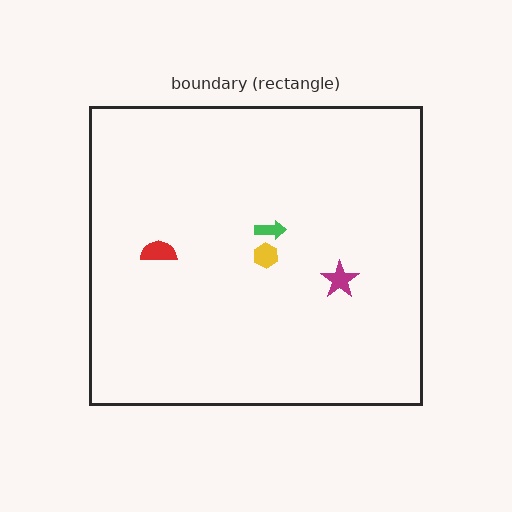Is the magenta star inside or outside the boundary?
Inside.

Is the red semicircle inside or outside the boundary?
Inside.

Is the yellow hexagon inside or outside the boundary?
Inside.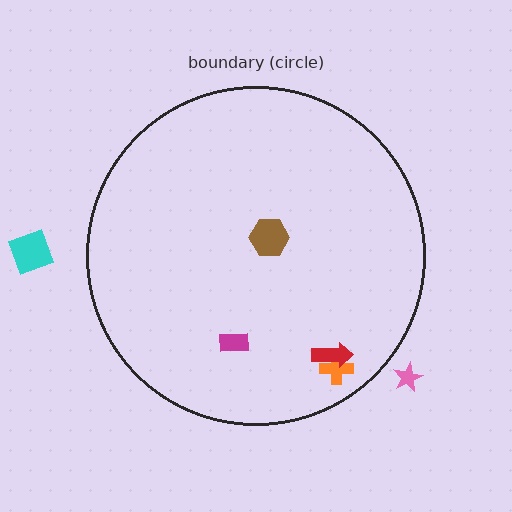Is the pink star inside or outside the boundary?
Outside.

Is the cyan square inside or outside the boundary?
Outside.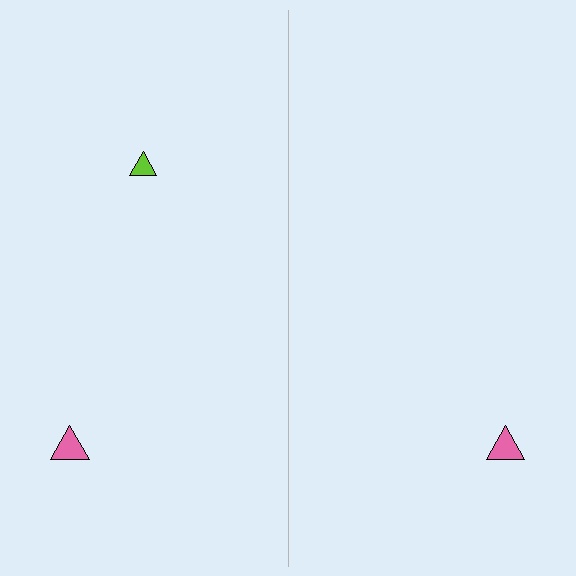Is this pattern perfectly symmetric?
No, the pattern is not perfectly symmetric. A lime triangle is missing from the right side.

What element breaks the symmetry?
A lime triangle is missing from the right side.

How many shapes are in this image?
There are 3 shapes in this image.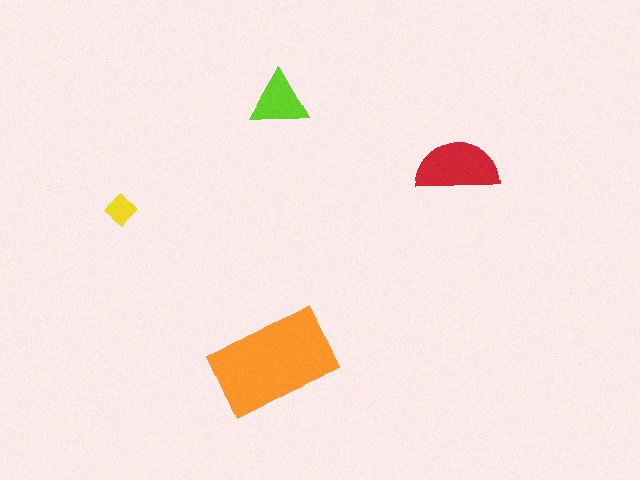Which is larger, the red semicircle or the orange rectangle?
The orange rectangle.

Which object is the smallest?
The yellow diamond.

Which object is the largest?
The orange rectangle.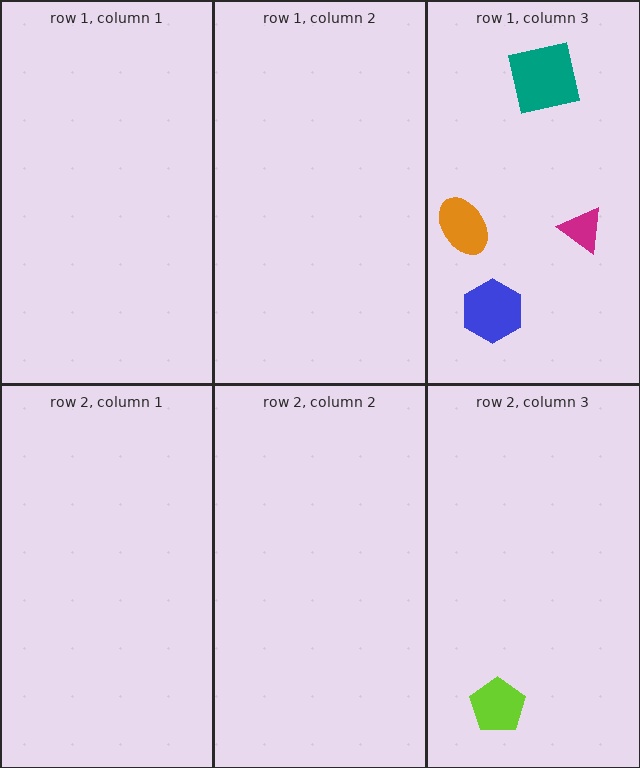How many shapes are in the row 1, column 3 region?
4.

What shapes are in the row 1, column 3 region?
The teal square, the orange ellipse, the blue hexagon, the magenta triangle.